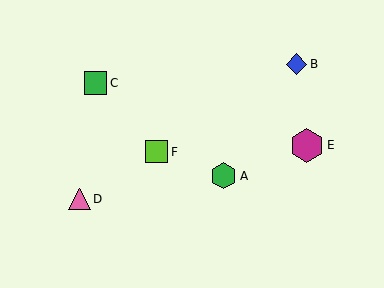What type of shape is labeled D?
Shape D is a pink triangle.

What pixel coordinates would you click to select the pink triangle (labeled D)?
Click at (80, 199) to select the pink triangle D.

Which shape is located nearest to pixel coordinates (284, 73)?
The blue diamond (labeled B) at (296, 64) is nearest to that location.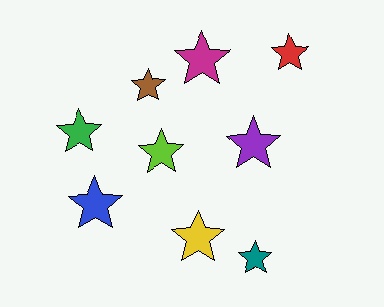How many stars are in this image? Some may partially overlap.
There are 9 stars.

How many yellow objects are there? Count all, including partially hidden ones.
There is 1 yellow object.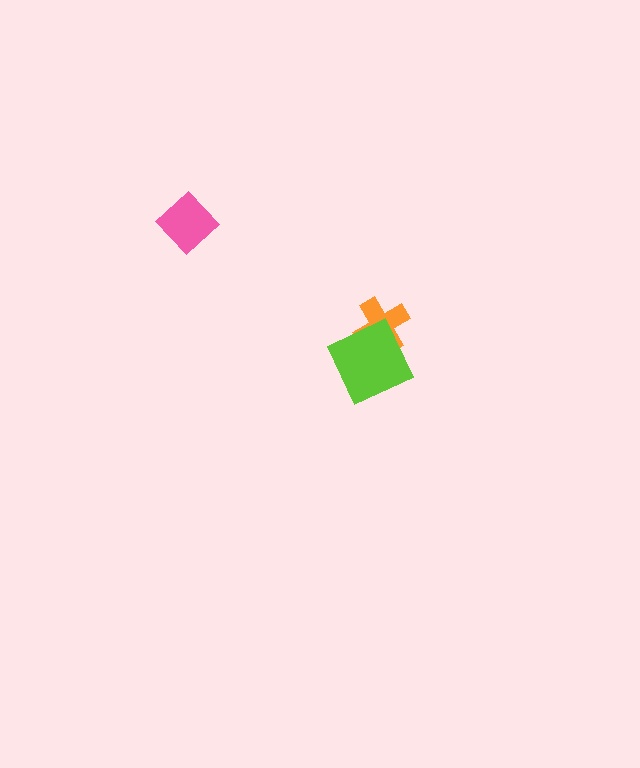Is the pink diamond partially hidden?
No, no other shape covers it.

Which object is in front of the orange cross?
The lime square is in front of the orange cross.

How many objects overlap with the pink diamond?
0 objects overlap with the pink diamond.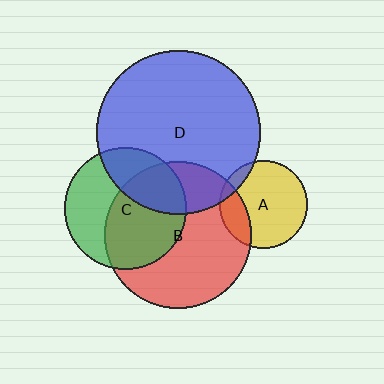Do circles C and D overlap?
Yes.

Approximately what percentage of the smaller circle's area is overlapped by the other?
Approximately 30%.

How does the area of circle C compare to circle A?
Approximately 1.9 times.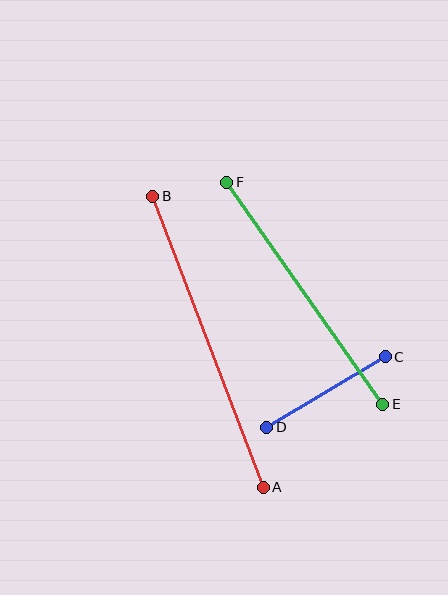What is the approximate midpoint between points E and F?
The midpoint is at approximately (305, 293) pixels.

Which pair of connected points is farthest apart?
Points A and B are farthest apart.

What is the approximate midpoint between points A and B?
The midpoint is at approximately (208, 342) pixels.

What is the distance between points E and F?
The distance is approximately 272 pixels.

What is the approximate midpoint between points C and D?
The midpoint is at approximately (326, 392) pixels.